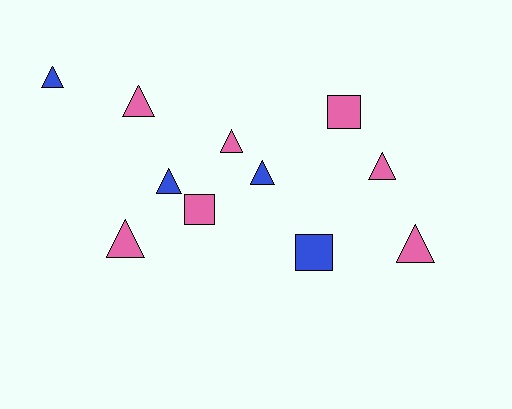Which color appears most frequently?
Pink, with 7 objects.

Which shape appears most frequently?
Triangle, with 8 objects.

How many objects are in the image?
There are 11 objects.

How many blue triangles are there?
There are 3 blue triangles.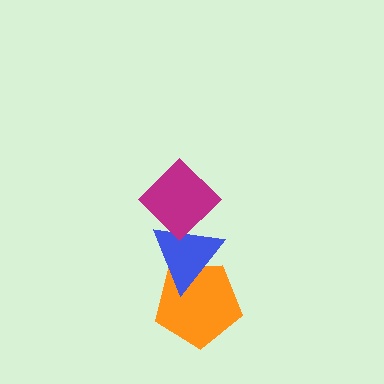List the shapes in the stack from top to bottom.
From top to bottom: the magenta diamond, the blue triangle, the orange pentagon.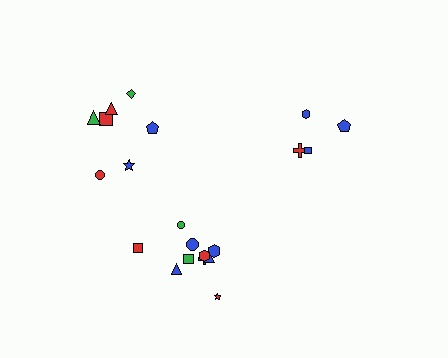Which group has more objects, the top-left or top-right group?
The top-left group.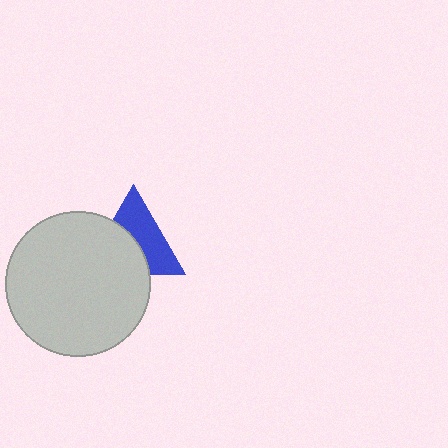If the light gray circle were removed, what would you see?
You would see the complete blue triangle.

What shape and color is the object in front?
The object in front is a light gray circle.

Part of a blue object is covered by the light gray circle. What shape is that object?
It is a triangle.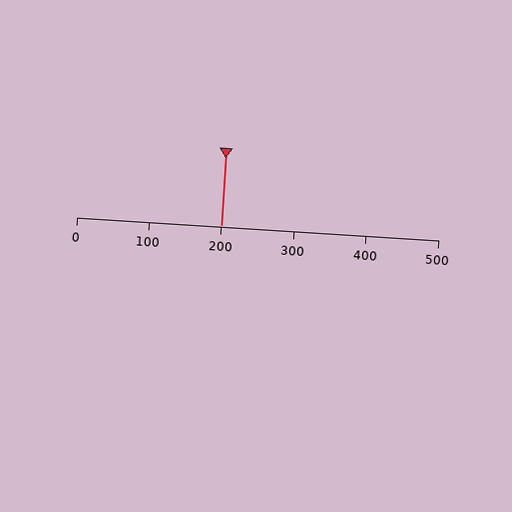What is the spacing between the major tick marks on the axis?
The major ticks are spaced 100 apart.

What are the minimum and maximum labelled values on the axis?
The axis runs from 0 to 500.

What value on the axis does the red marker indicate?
The marker indicates approximately 200.